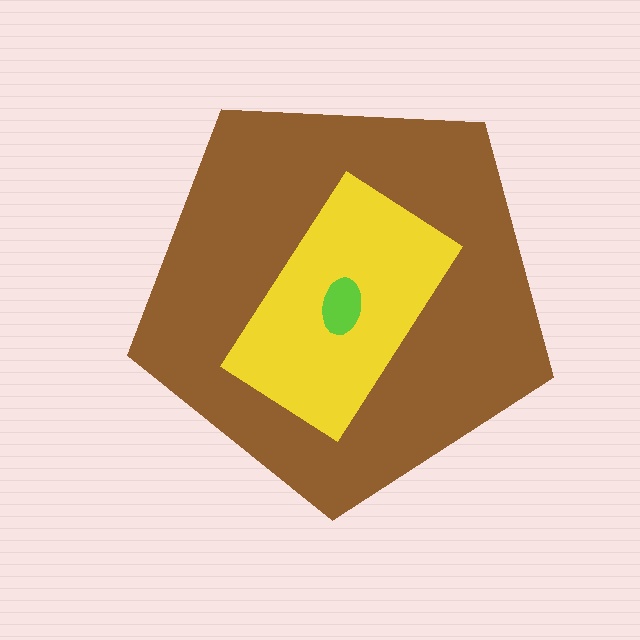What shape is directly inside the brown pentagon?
The yellow rectangle.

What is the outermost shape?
The brown pentagon.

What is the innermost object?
The lime ellipse.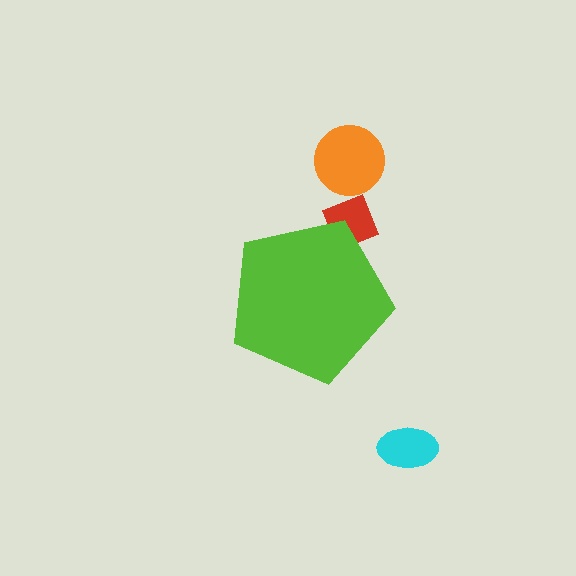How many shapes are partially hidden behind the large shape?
1 shape is partially hidden.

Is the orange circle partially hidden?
No, the orange circle is fully visible.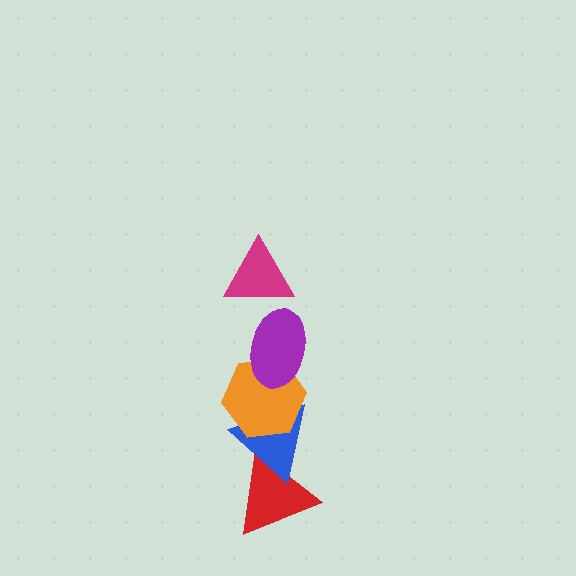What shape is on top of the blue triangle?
The orange hexagon is on top of the blue triangle.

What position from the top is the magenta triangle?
The magenta triangle is 1st from the top.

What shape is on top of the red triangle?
The blue triangle is on top of the red triangle.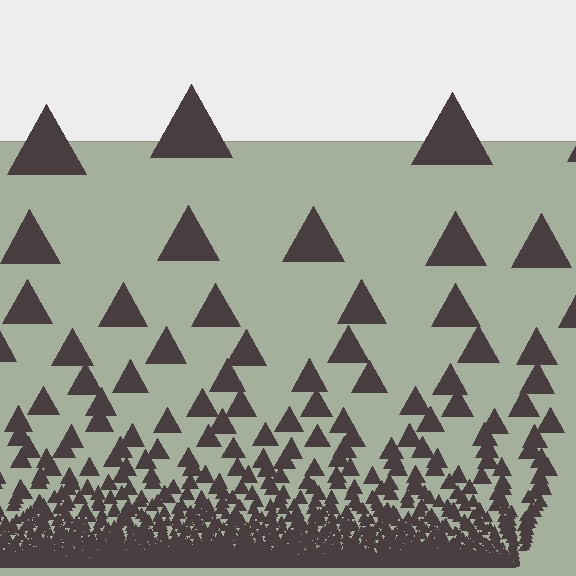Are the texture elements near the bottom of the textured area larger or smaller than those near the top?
Smaller. The gradient is inverted — elements near the bottom are smaller and denser.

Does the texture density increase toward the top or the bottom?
Density increases toward the bottom.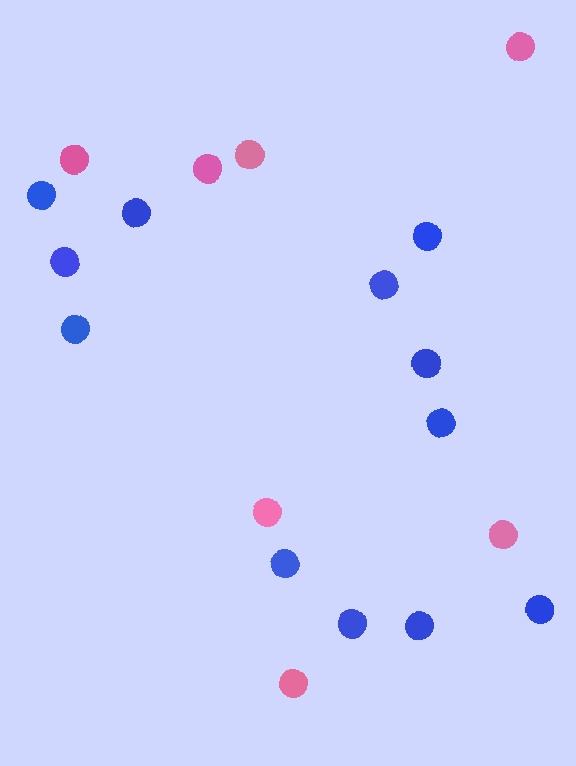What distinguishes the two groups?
There are 2 groups: one group of pink circles (7) and one group of blue circles (12).